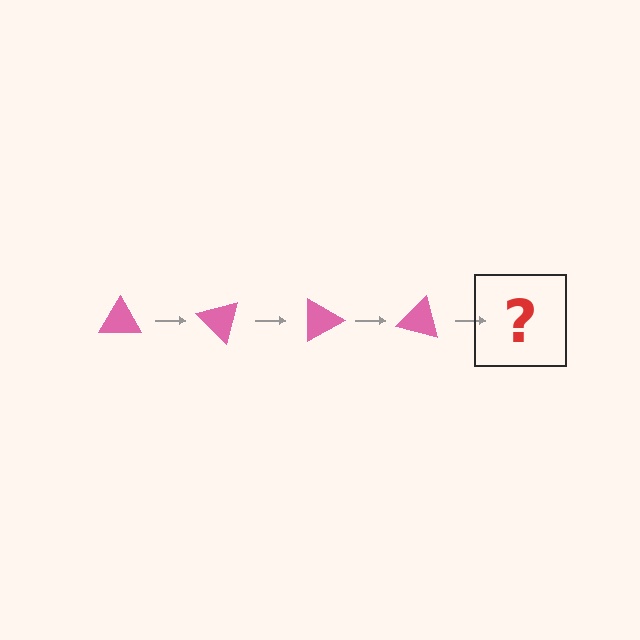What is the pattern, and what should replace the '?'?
The pattern is that the triangle rotates 45 degrees each step. The '?' should be a pink triangle rotated 180 degrees.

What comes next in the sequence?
The next element should be a pink triangle rotated 180 degrees.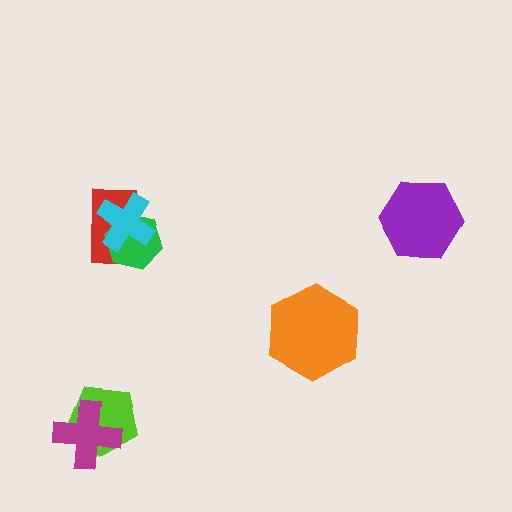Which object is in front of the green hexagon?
The cyan cross is in front of the green hexagon.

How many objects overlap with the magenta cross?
1 object overlaps with the magenta cross.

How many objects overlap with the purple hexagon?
0 objects overlap with the purple hexagon.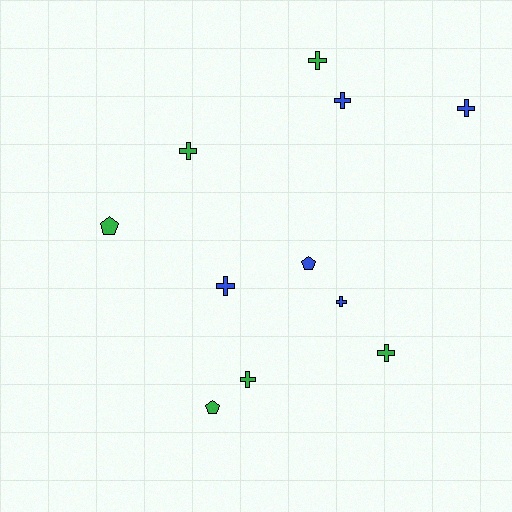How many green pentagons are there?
There are 2 green pentagons.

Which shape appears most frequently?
Cross, with 8 objects.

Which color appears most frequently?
Green, with 6 objects.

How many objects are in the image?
There are 11 objects.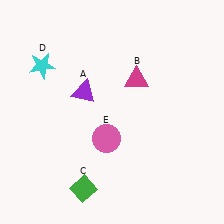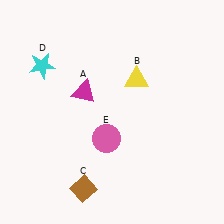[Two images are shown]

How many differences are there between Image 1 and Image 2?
There are 3 differences between the two images.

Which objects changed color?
A changed from purple to magenta. B changed from magenta to yellow. C changed from green to brown.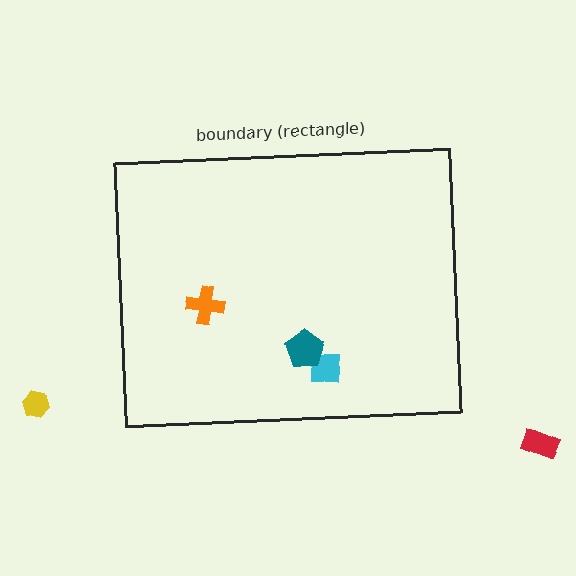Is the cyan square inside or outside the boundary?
Inside.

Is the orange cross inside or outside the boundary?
Inside.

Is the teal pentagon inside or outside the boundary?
Inside.